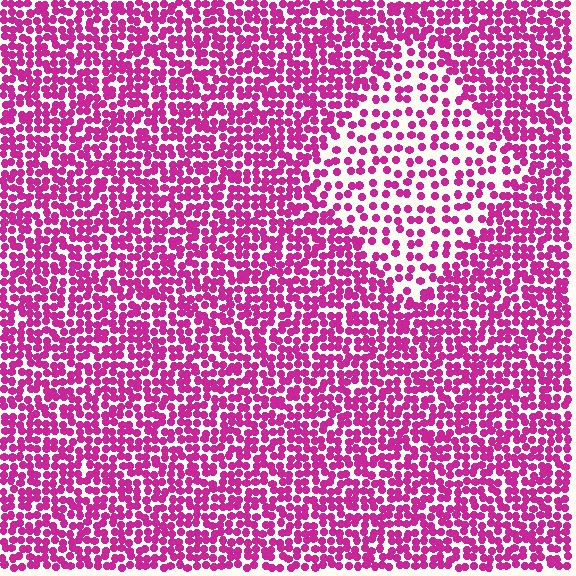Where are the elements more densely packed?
The elements are more densely packed outside the diamond boundary.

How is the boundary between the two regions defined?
The boundary is defined by a change in element density (approximately 2.0x ratio). All elements are the same color, size, and shape.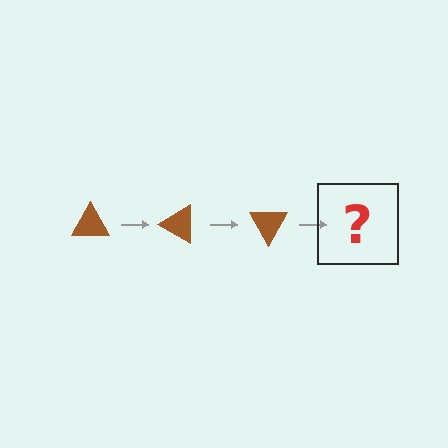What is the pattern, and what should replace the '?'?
The pattern is that the triangle rotates 30 degrees each step. The '?' should be a brown triangle rotated 90 degrees.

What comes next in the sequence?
The next element should be a brown triangle rotated 90 degrees.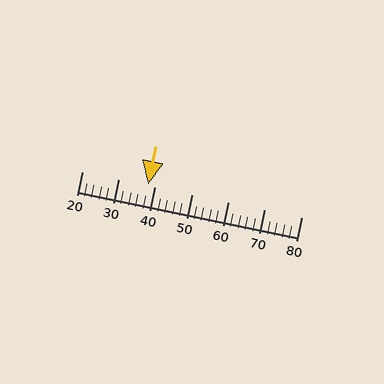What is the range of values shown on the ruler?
The ruler shows values from 20 to 80.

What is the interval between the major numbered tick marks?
The major tick marks are spaced 10 units apart.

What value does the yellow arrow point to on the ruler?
The yellow arrow points to approximately 38.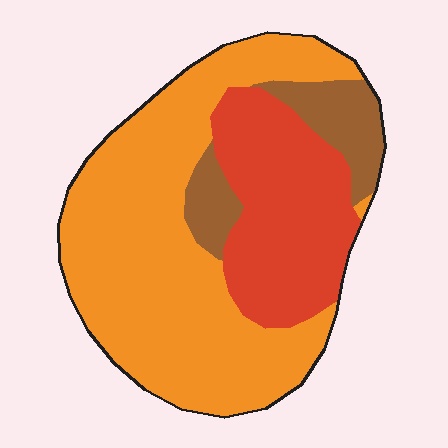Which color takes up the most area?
Orange, at roughly 60%.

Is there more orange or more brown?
Orange.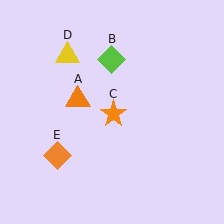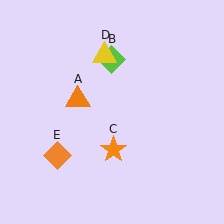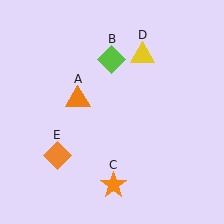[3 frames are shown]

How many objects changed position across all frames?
2 objects changed position: orange star (object C), yellow triangle (object D).